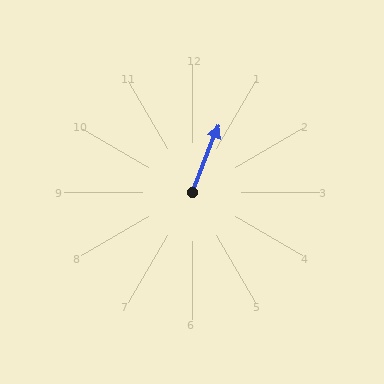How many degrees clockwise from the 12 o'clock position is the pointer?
Approximately 22 degrees.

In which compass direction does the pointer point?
North.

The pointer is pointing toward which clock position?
Roughly 1 o'clock.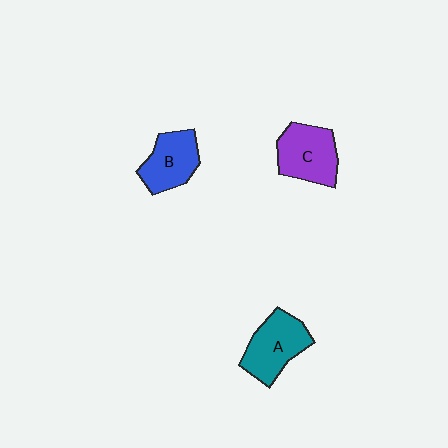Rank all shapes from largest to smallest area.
From largest to smallest: A (teal), C (purple), B (blue).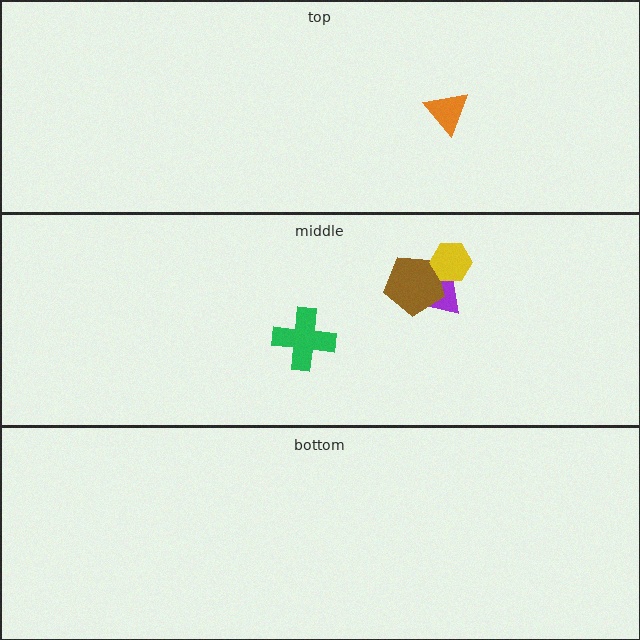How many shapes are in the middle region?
4.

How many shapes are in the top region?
1.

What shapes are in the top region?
The orange triangle.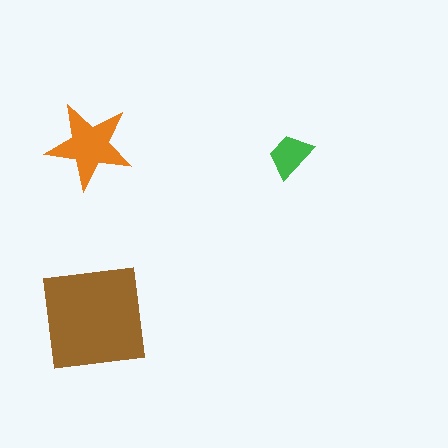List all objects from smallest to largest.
The green trapezoid, the orange star, the brown square.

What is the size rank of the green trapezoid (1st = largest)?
3rd.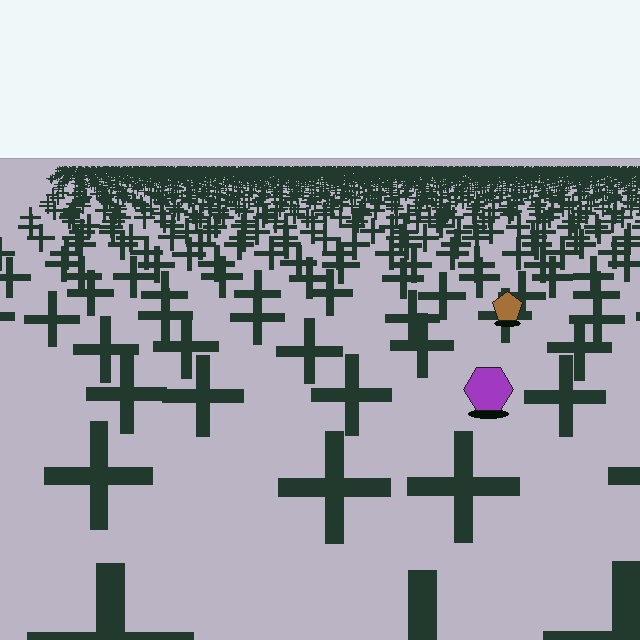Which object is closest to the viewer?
The purple hexagon is closest. The texture marks near it are larger and more spread out.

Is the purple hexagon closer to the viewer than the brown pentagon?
Yes. The purple hexagon is closer — you can tell from the texture gradient: the ground texture is coarser near it.